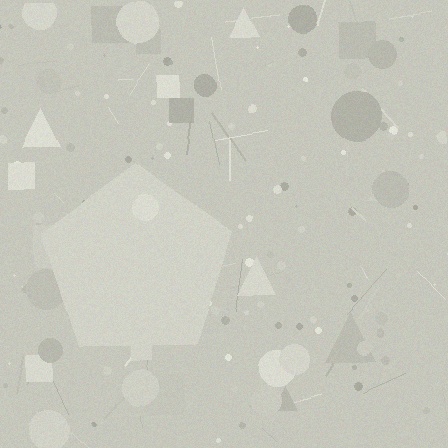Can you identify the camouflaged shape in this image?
The camouflaged shape is a pentagon.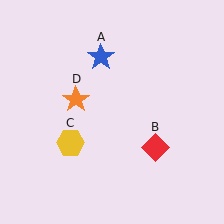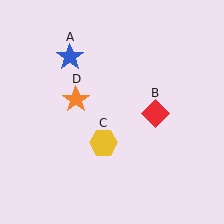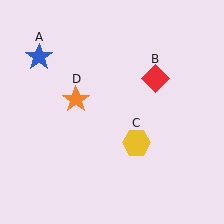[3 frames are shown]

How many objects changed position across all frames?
3 objects changed position: blue star (object A), red diamond (object B), yellow hexagon (object C).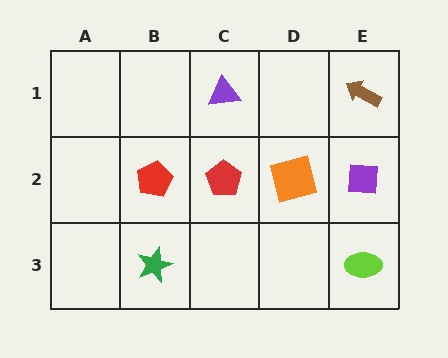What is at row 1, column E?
A brown arrow.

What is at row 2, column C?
A red pentagon.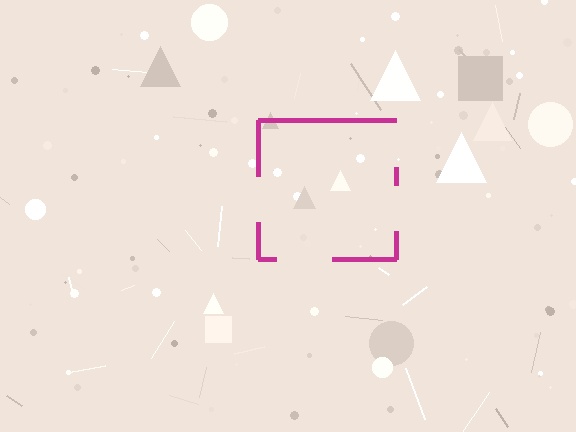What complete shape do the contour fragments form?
The contour fragments form a square.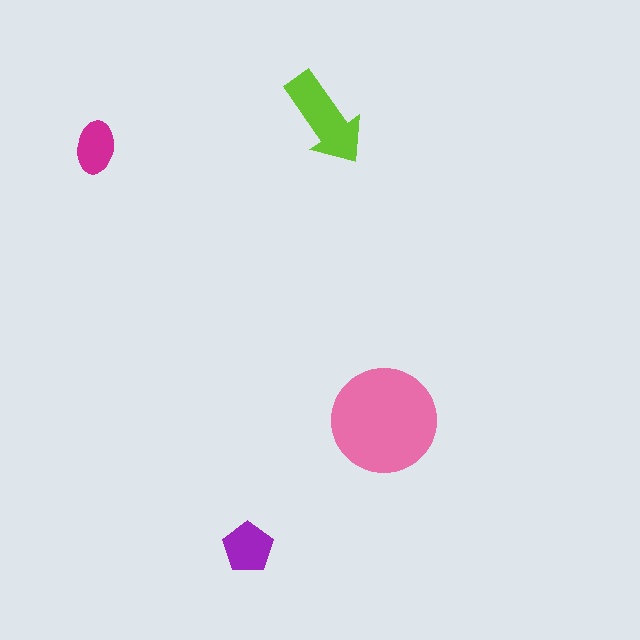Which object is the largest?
The pink circle.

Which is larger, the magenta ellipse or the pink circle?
The pink circle.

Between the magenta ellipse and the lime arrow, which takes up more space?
The lime arrow.